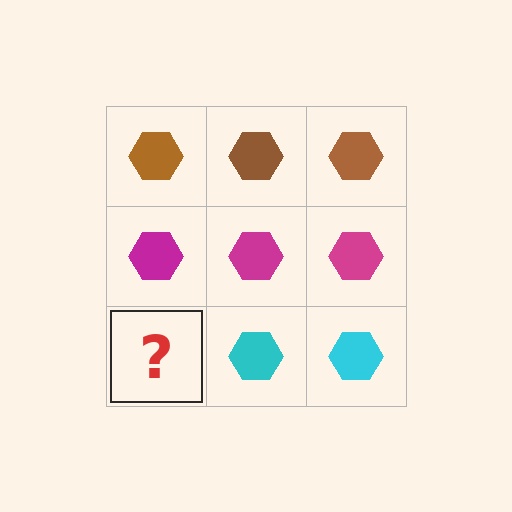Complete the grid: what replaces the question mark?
The question mark should be replaced with a cyan hexagon.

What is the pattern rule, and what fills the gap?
The rule is that each row has a consistent color. The gap should be filled with a cyan hexagon.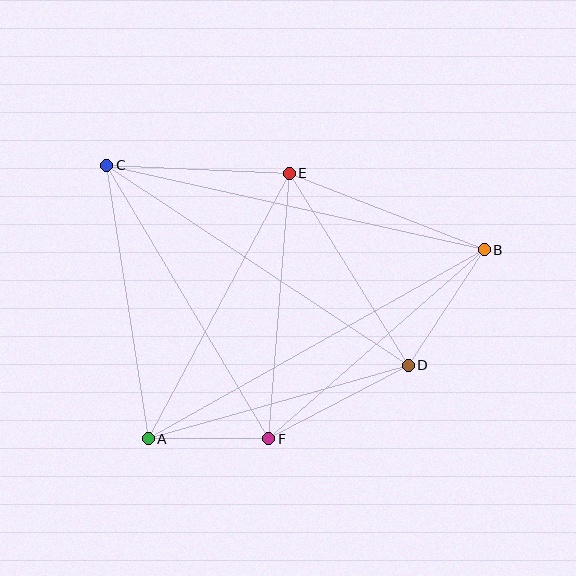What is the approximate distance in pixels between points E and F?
The distance between E and F is approximately 267 pixels.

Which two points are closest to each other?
Points A and F are closest to each other.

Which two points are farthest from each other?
Points B and C are farthest from each other.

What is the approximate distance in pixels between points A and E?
The distance between A and E is approximately 301 pixels.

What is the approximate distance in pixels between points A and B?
The distance between A and B is approximately 386 pixels.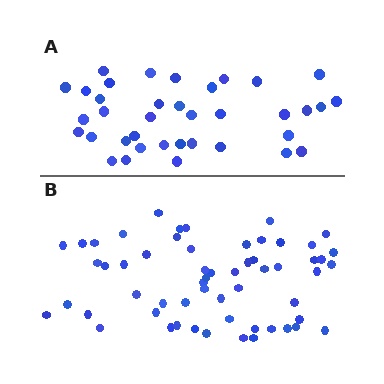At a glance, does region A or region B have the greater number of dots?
Region B (the bottom region) has more dots.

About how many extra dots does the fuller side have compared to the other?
Region B has approximately 20 more dots than region A.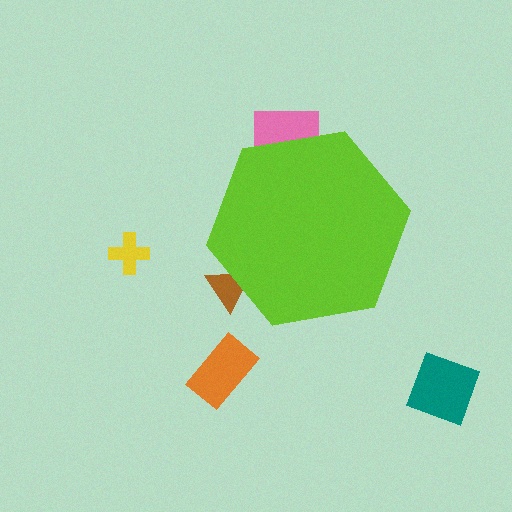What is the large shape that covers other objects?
A lime hexagon.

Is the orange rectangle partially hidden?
No, the orange rectangle is fully visible.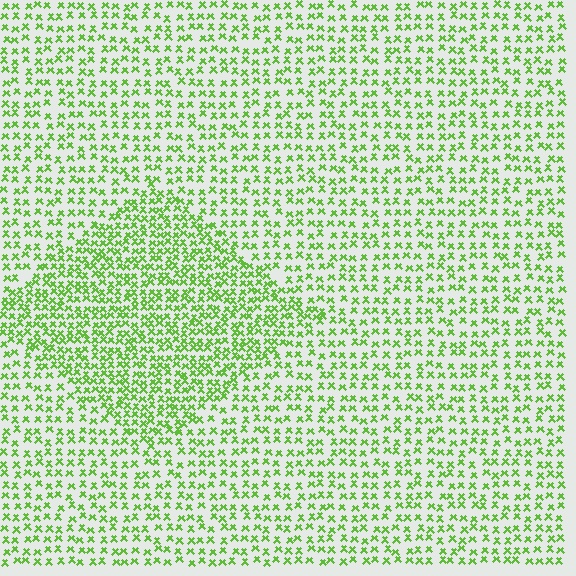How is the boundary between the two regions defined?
The boundary is defined by a change in element density (approximately 1.8x ratio). All elements are the same color, size, and shape.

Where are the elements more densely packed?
The elements are more densely packed inside the diamond boundary.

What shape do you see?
I see a diamond.